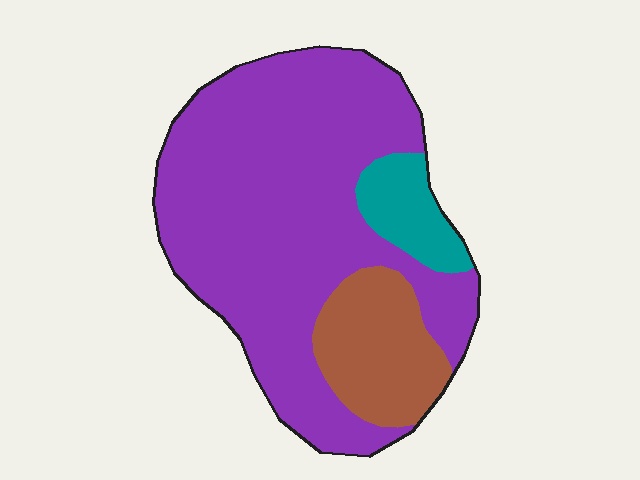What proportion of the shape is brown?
Brown covers around 15% of the shape.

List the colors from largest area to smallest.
From largest to smallest: purple, brown, teal.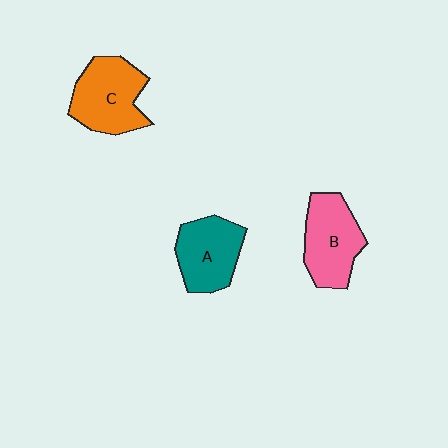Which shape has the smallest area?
Shape A (teal).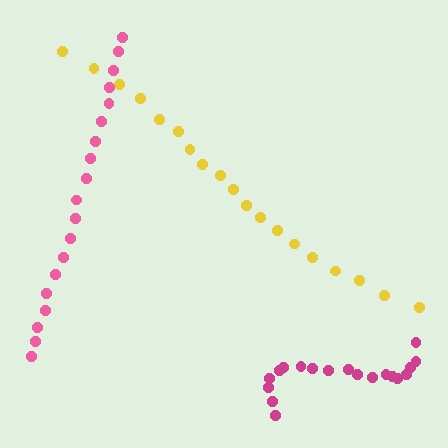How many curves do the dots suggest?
There are 3 distinct paths.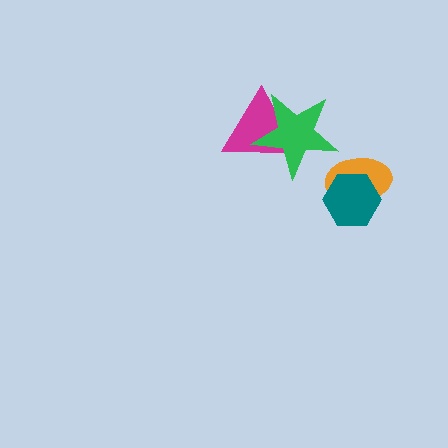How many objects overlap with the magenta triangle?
1 object overlaps with the magenta triangle.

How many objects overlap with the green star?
1 object overlaps with the green star.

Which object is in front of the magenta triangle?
The green star is in front of the magenta triangle.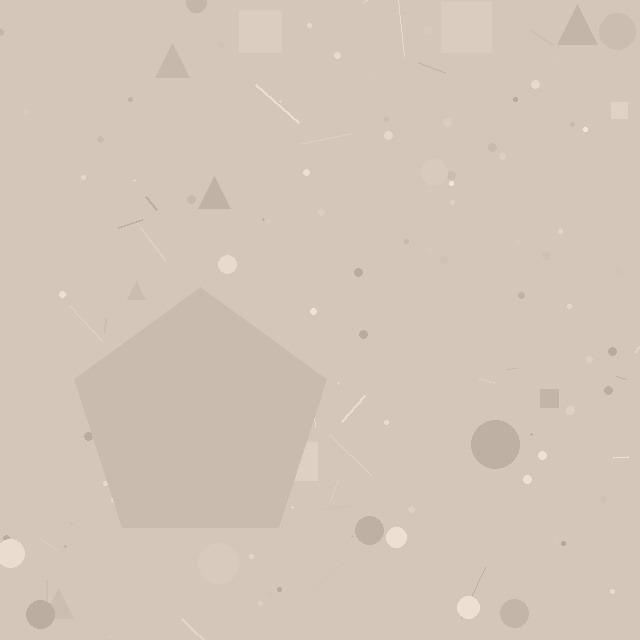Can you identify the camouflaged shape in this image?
The camouflaged shape is a pentagon.